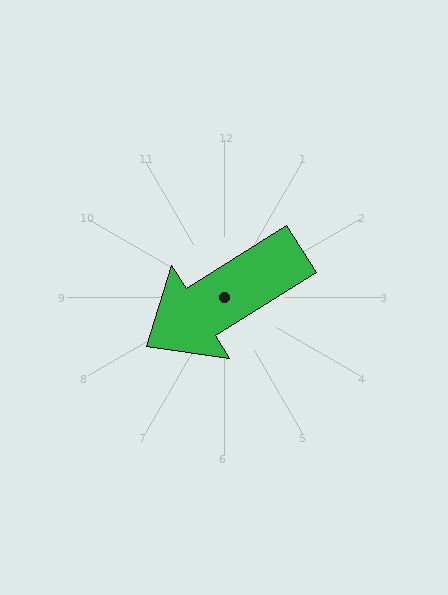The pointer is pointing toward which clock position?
Roughly 8 o'clock.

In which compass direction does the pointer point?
Southwest.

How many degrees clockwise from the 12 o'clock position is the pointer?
Approximately 238 degrees.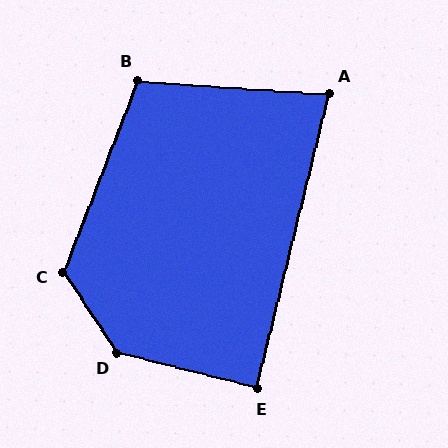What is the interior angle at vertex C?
Approximately 126 degrees (obtuse).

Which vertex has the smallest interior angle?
A, at approximately 80 degrees.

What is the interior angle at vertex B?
Approximately 107 degrees (obtuse).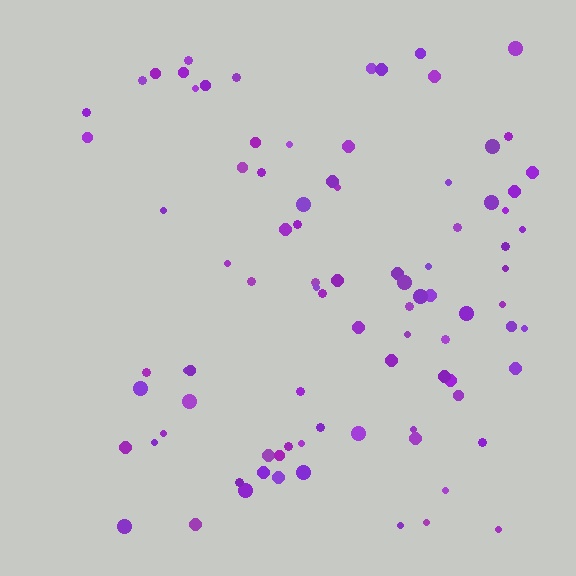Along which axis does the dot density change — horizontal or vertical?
Horizontal.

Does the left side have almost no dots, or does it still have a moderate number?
Still a moderate number, just noticeably fewer than the right.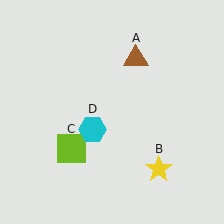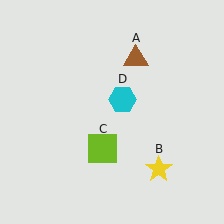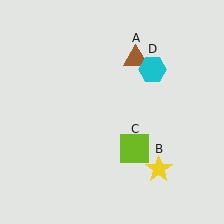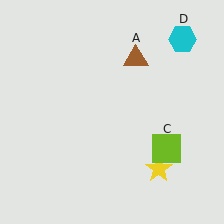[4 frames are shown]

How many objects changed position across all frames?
2 objects changed position: lime square (object C), cyan hexagon (object D).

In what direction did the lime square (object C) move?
The lime square (object C) moved right.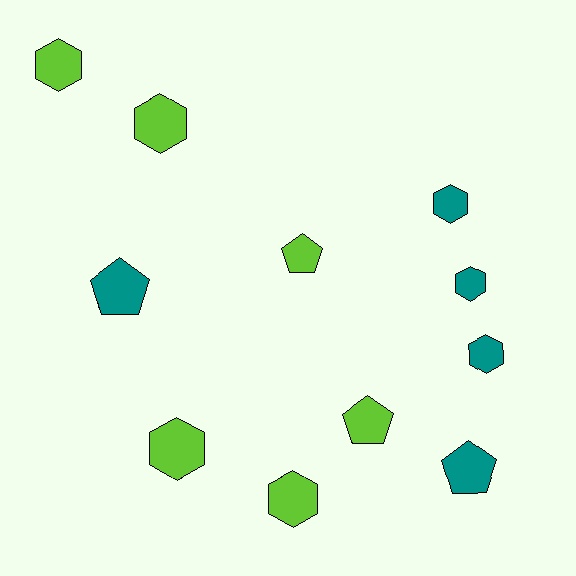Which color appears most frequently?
Lime, with 6 objects.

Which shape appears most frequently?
Hexagon, with 7 objects.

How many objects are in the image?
There are 11 objects.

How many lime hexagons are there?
There are 4 lime hexagons.